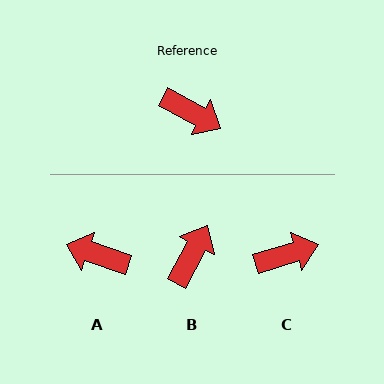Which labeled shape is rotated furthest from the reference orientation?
A, about 169 degrees away.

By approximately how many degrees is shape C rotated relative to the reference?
Approximately 46 degrees counter-clockwise.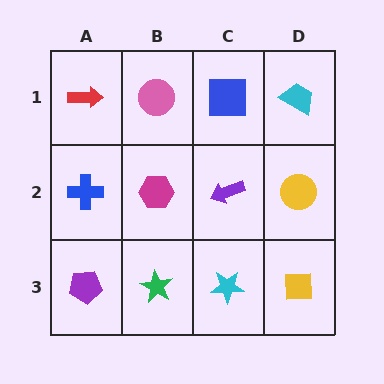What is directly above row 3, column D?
A yellow circle.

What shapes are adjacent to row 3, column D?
A yellow circle (row 2, column D), a cyan star (row 3, column C).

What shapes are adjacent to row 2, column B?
A pink circle (row 1, column B), a green star (row 3, column B), a blue cross (row 2, column A), a purple arrow (row 2, column C).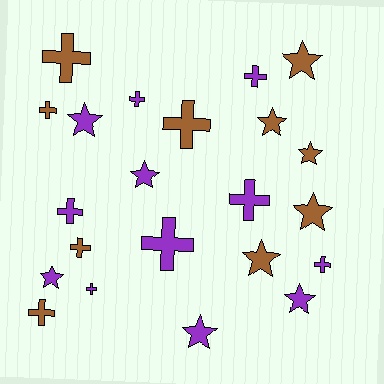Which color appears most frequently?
Purple, with 12 objects.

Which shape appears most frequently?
Cross, with 12 objects.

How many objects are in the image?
There are 22 objects.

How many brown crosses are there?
There are 5 brown crosses.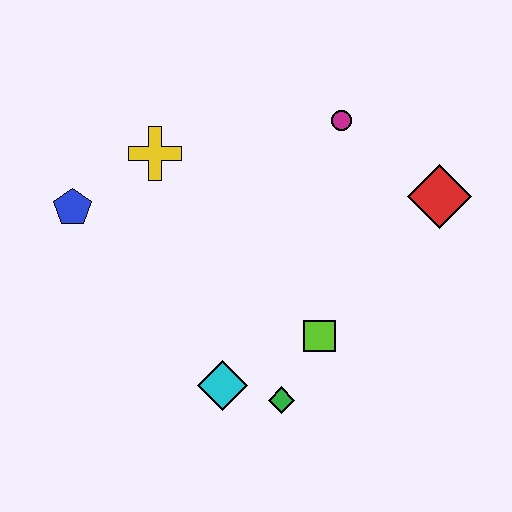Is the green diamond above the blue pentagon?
No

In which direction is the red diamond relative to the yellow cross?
The red diamond is to the right of the yellow cross.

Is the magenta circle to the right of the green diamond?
Yes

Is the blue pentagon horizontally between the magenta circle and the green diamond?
No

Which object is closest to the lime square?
The green diamond is closest to the lime square.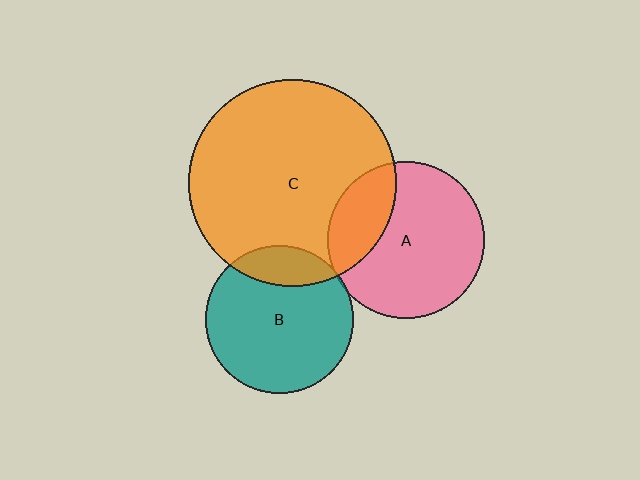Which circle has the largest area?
Circle C (orange).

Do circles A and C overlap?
Yes.